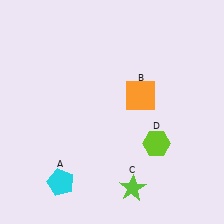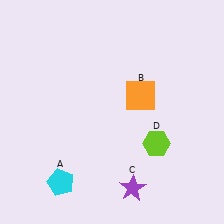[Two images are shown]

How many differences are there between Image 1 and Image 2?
There is 1 difference between the two images.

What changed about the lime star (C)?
In Image 1, C is lime. In Image 2, it changed to purple.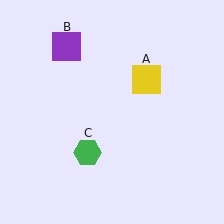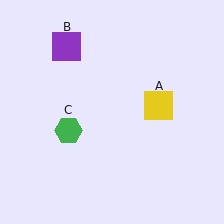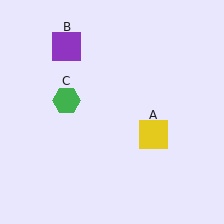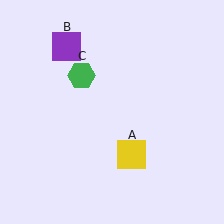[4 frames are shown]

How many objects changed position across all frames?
2 objects changed position: yellow square (object A), green hexagon (object C).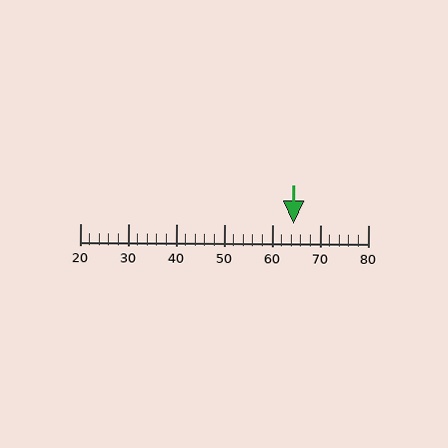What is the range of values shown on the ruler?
The ruler shows values from 20 to 80.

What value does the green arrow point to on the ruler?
The green arrow points to approximately 64.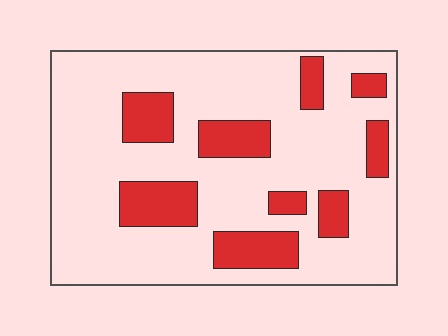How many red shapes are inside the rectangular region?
9.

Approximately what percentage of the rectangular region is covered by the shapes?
Approximately 20%.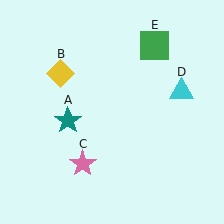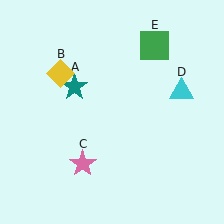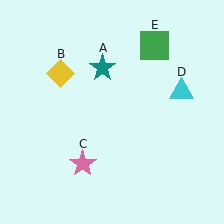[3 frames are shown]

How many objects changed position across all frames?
1 object changed position: teal star (object A).